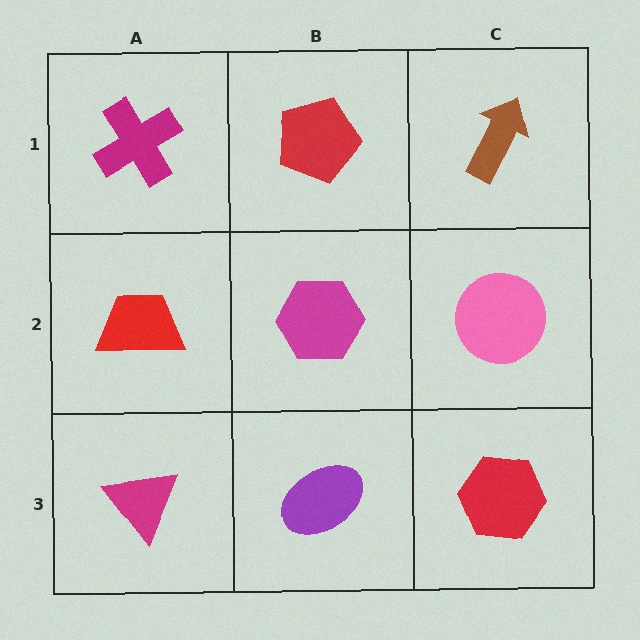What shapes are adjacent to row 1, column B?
A magenta hexagon (row 2, column B), a magenta cross (row 1, column A), a brown arrow (row 1, column C).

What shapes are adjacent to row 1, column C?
A pink circle (row 2, column C), a red pentagon (row 1, column B).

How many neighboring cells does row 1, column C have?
2.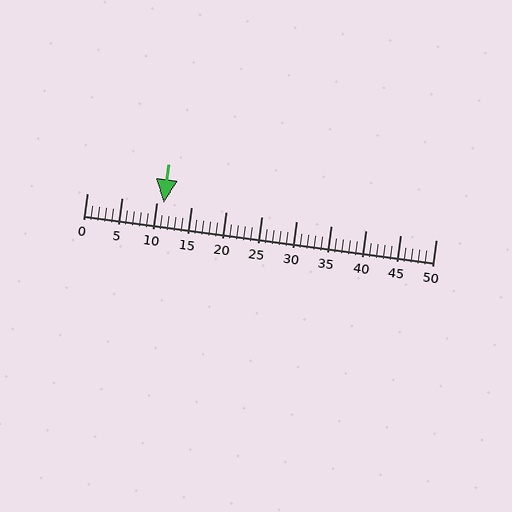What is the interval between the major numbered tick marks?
The major tick marks are spaced 5 units apart.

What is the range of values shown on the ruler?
The ruler shows values from 0 to 50.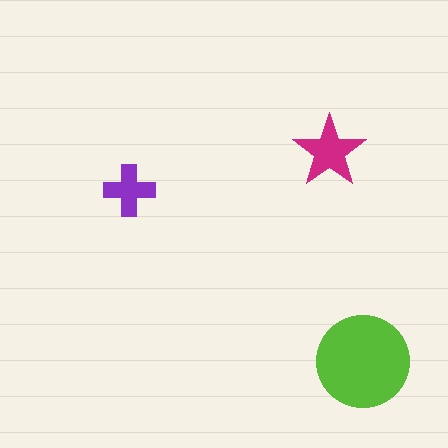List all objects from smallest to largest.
The purple cross, the magenta star, the lime circle.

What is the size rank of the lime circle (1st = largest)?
1st.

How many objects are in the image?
There are 3 objects in the image.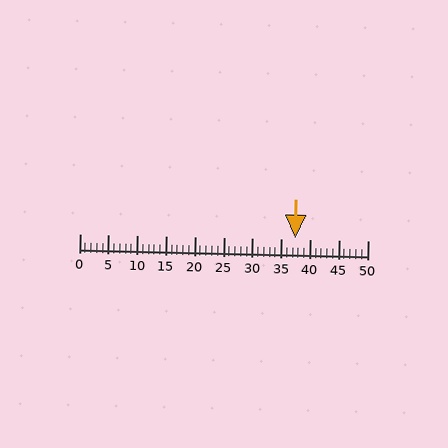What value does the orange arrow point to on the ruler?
The orange arrow points to approximately 37.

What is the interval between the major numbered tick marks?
The major tick marks are spaced 5 units apart.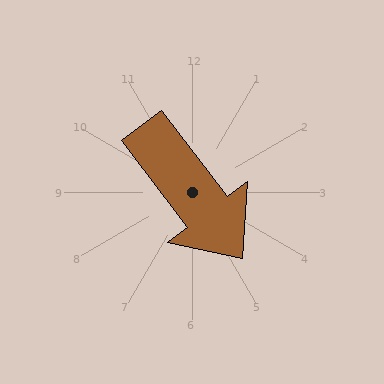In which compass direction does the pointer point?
Southeast.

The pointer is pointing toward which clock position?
Roughly 5 o'clock.